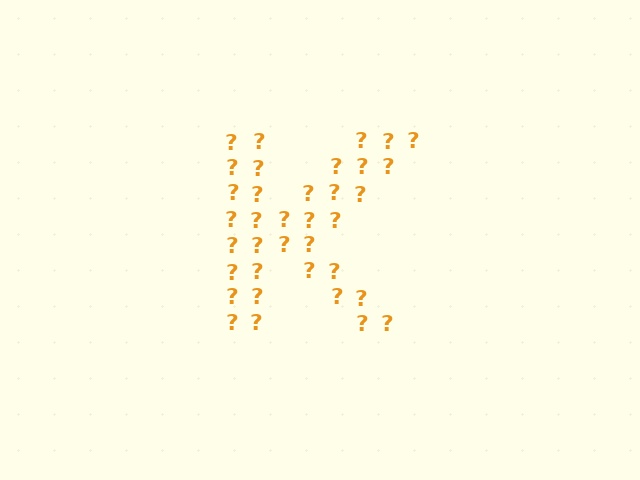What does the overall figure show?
The overall figure shows the letter K.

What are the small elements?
The small elements are question marks.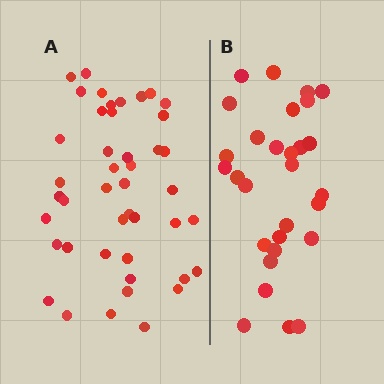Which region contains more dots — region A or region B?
Region A (the left region) has more dots.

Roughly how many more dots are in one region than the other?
Region A has approximately 15 more dots than region B.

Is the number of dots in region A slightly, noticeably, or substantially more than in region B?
Region A has substantially more. The ratio is roughly 1.5 to 1.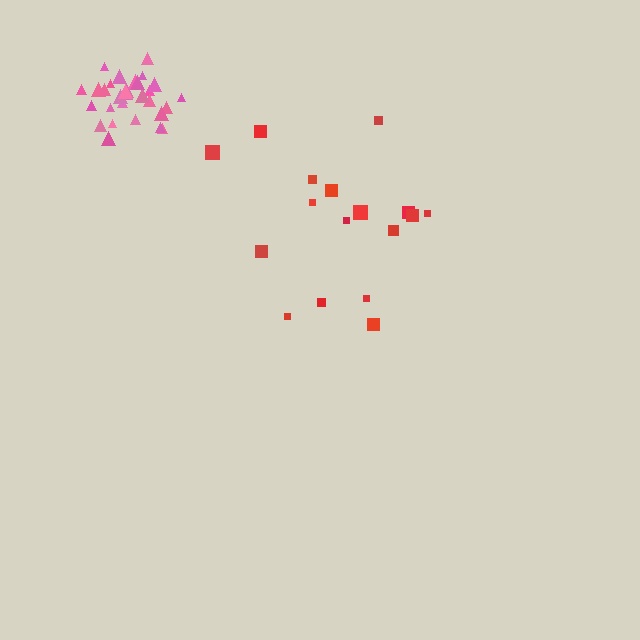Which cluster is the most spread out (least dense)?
Red.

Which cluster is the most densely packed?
Pink.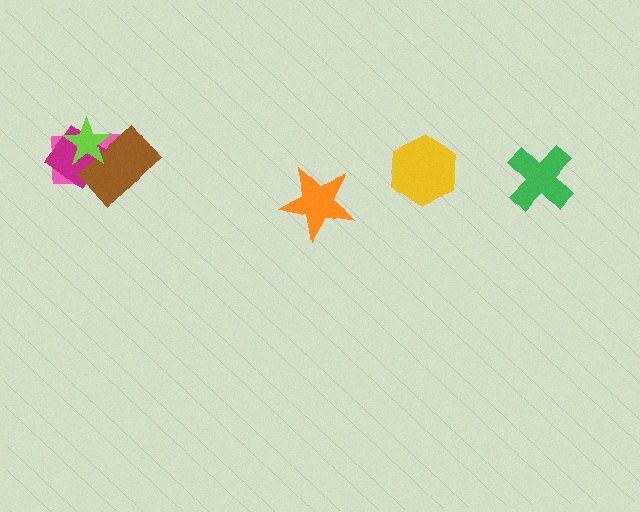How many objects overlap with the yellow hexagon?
0 objects overlap with the yellow hexagon.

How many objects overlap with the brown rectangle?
3 objects overlap with the brown rectangle.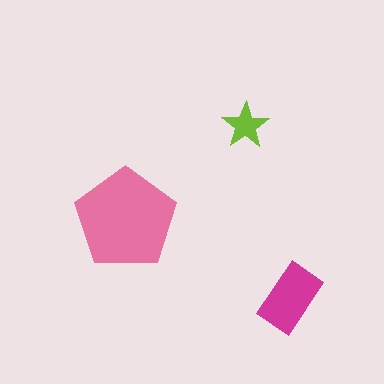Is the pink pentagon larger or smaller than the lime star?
Larger.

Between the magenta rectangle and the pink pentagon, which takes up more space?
The pink pentagon.